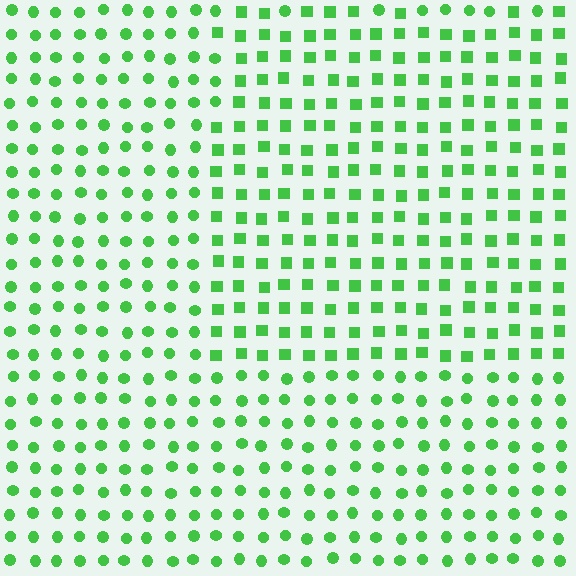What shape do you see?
I see a rectangle.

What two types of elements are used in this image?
The image uses squares inside the rectangle region and circles outside it.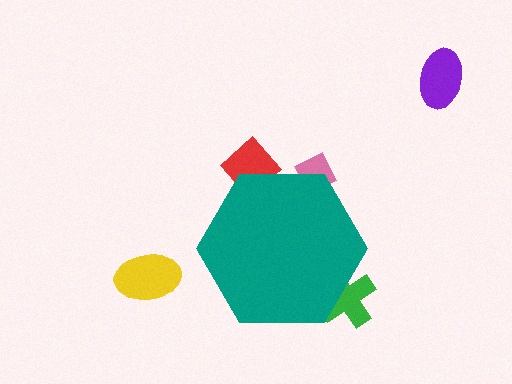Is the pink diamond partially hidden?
Yes, the pink diamond is partially hidden behind the teal hexagon.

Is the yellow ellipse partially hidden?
No, the yellow ellipse is fully visible.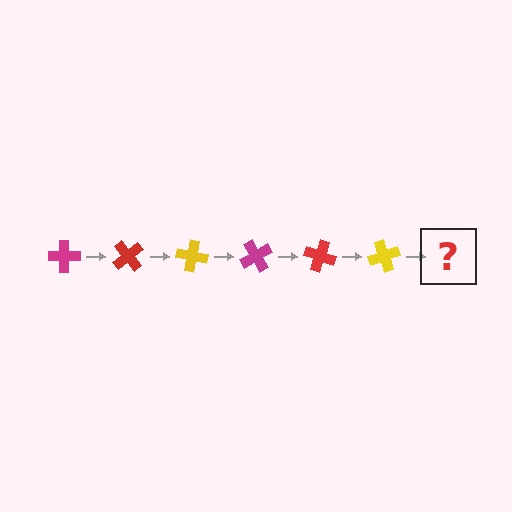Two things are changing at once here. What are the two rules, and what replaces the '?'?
The two rules are that it rotates 50 degrees each step and the color cycles through magenta, red, and yellow. The '?' should be a magenta cross, rotated 300 degrees from the start.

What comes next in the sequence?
The next element should be a magenta cross, rotated 300 degrees from the start.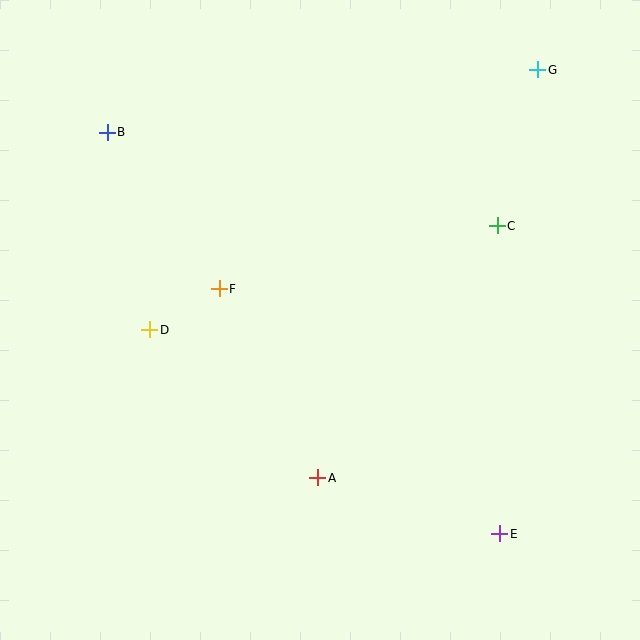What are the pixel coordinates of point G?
Point G is at (538, 70).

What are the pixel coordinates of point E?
Point E is at (500, 534).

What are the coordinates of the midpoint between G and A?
The midpoint between G and A is at (428, 274).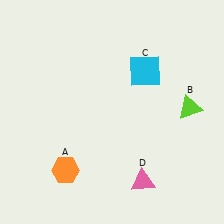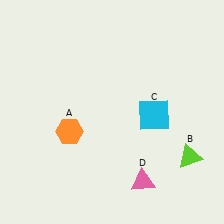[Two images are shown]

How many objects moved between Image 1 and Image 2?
3 objects moved between the two images.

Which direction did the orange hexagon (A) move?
The orange hexagon (A) moved up.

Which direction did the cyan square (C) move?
The cyan square (C) moved down.